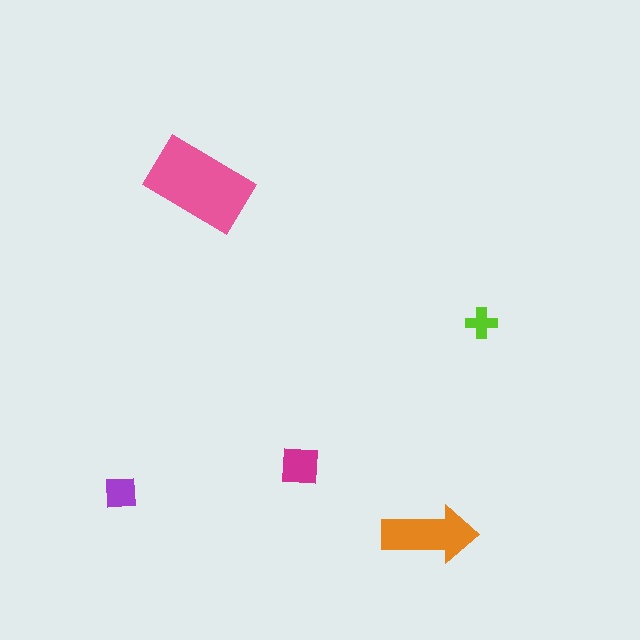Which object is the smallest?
The lime cross.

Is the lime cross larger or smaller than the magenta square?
Smaller.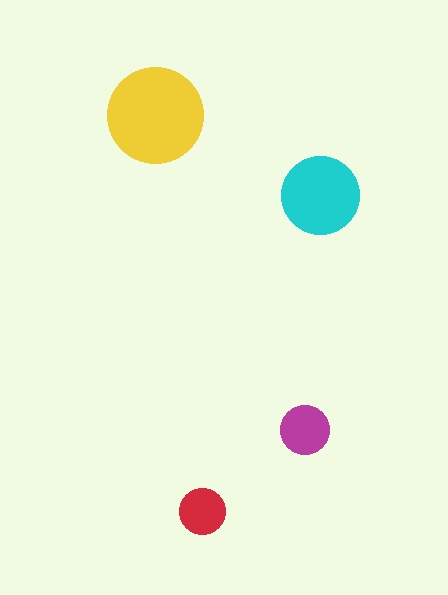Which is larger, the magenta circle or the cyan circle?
The cyan one.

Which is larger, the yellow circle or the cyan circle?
The yellow one.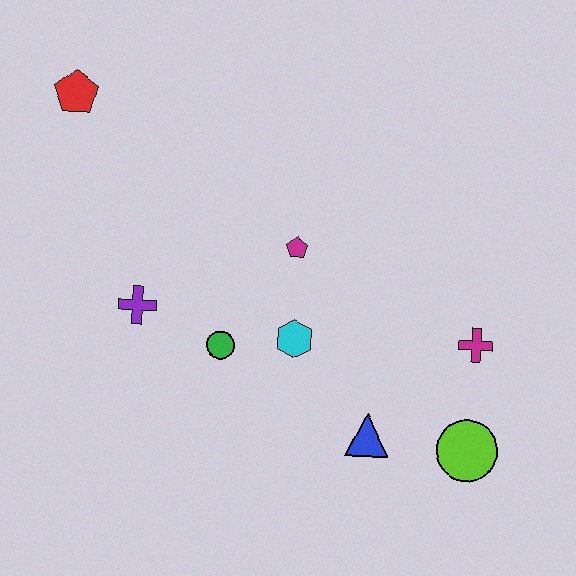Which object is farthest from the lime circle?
The red pentagon is farthest from the lime circle.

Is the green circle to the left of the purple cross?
No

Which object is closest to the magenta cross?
The lime circle is closest to the magenta cross.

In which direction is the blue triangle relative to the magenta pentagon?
The blue triangle is below the magenta pentagon.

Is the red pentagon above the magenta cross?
Yes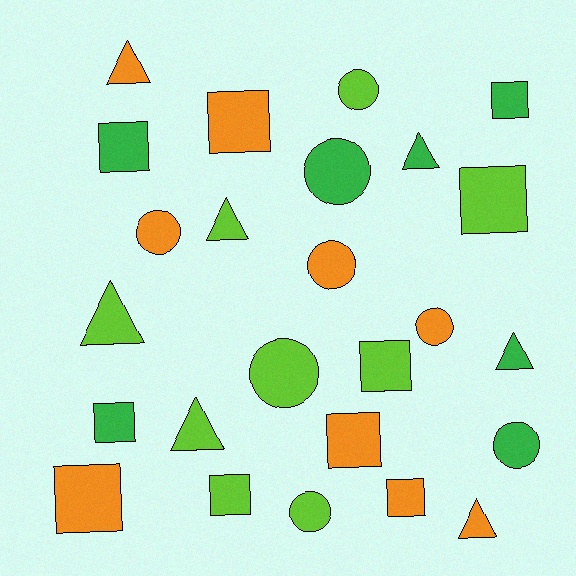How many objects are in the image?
There are 25 objects.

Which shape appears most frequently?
Square, with 10 objects.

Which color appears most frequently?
Orange, with 9 objects.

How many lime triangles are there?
There are 3 lime triangles.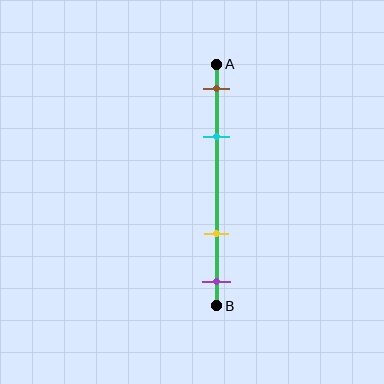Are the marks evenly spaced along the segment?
No, the marks are not evenly spaced.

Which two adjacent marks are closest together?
The brown and cyan marks are the closest adjacent pair.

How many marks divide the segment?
There are 4 marks dividing the segment.